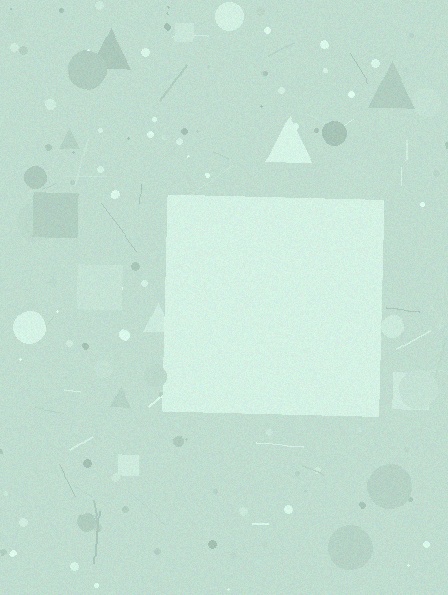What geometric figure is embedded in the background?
A square is embedded in the background.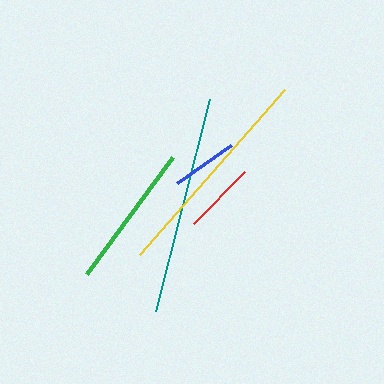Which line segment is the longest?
The yellow line is the longest at approximately 220 pixels.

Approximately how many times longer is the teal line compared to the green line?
The teal line is approximately 1.5 times the length of the green line.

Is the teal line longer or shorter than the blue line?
The teal line is longer than the blue line.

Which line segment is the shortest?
The blue line is the shortest at approximately 66 pixels.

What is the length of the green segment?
The green segment is approximately 145 pixels long.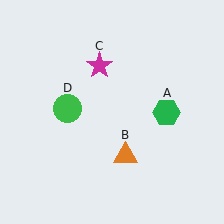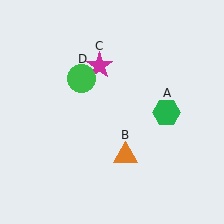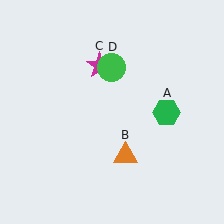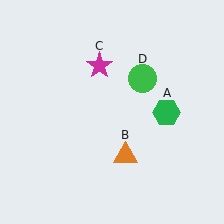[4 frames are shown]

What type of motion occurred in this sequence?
The green circle (object D) rotated clockwise around the center of the scene.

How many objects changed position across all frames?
1 object changed position: green circle (object D).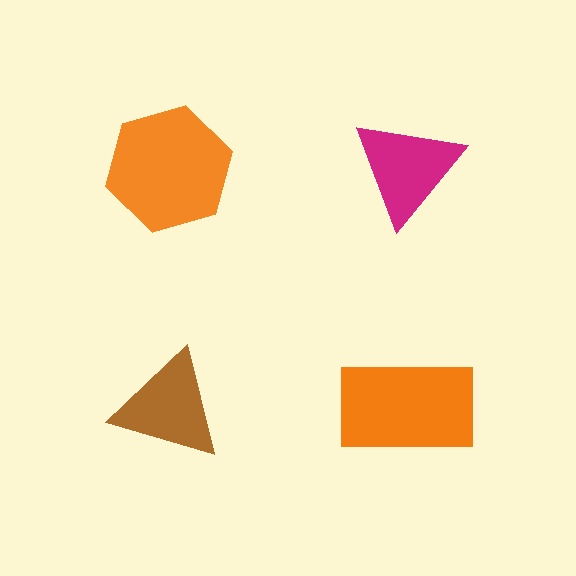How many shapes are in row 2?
2 shapes.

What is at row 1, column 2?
A magenta triangle.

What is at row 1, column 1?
An orange hexagon.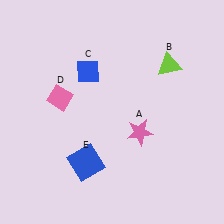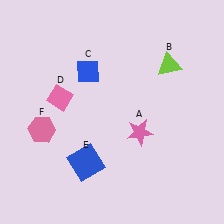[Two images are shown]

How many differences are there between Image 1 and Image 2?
There is 1 difference between the two images.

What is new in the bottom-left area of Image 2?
A pink hexagon (F) was added in the bottom-left area of Image 2.